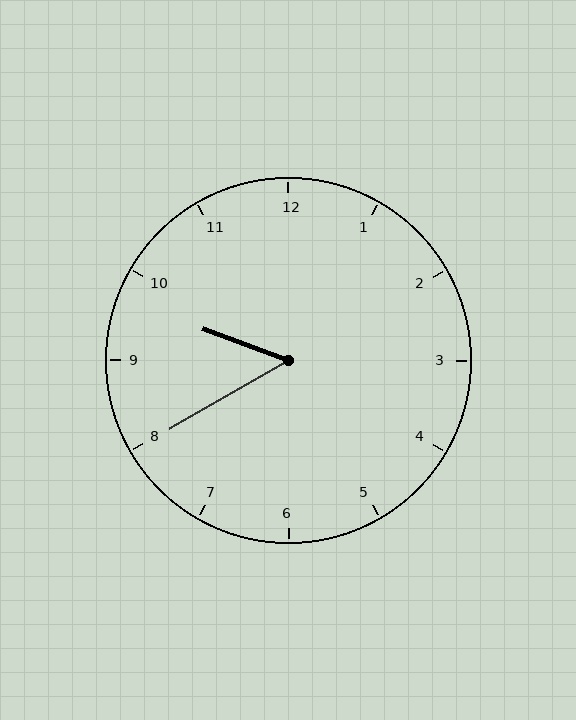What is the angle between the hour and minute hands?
Approximately 50 degrees.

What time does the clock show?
9:40.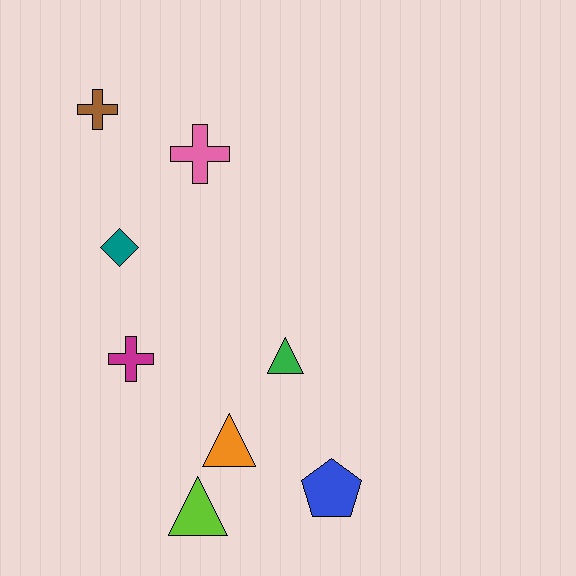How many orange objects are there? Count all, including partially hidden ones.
There is 1 orange object.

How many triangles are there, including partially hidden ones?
There are 3 triangles.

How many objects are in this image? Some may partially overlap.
There are 8 objects.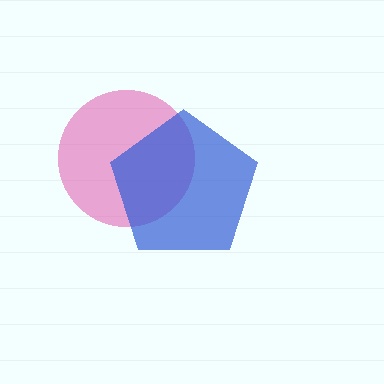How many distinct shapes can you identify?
There are 2 distinct shapes: a pink circle, a blue pentagon.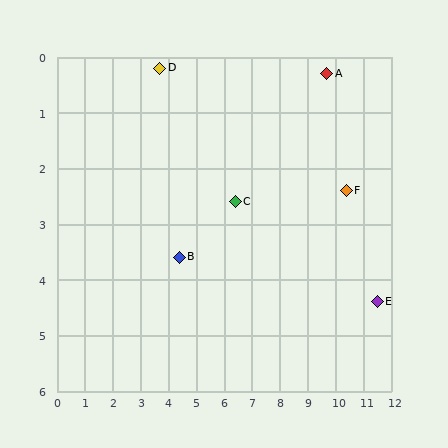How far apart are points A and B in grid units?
Points A and B are about 6.2 grid units apart.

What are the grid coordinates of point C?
Point C is at approximately (6.4, 2.6).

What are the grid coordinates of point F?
Point F is at approximately (10.4, 2.4).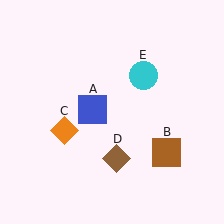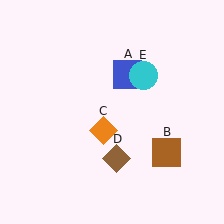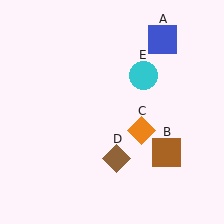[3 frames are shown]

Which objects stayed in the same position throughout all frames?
Brown square (object B) and brown diamond (object D) and cyan circle (object E) remained stationary.